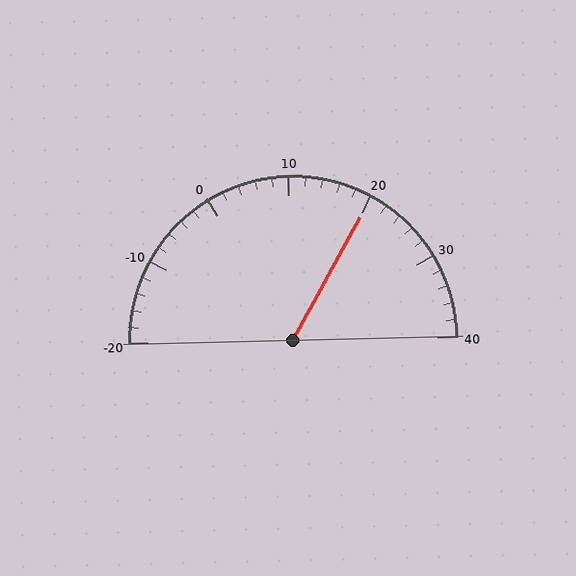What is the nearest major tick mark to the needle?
The nearest major tick mark is 20.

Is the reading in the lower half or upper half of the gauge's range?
The reading is in the upper half of the range (-20 to 40).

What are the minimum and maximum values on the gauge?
The gauge ranges from -20 to 40.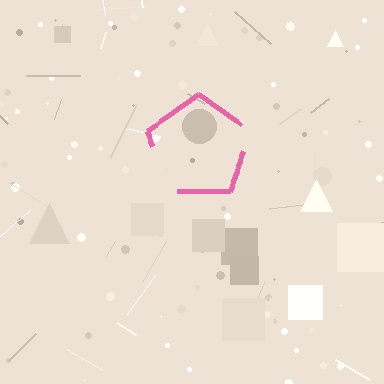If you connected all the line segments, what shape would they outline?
They would outline a pentagon.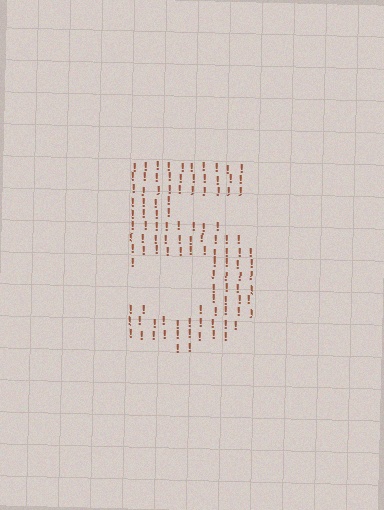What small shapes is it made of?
It is made of small exclamation marks.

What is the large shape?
The large shape is the digit 5.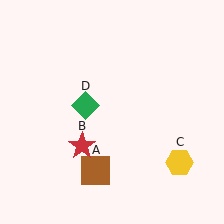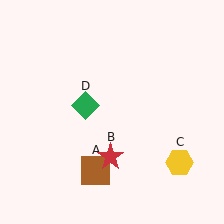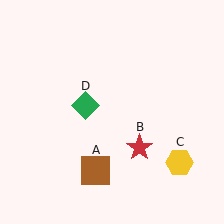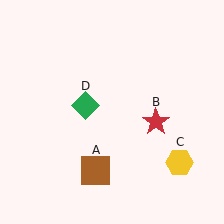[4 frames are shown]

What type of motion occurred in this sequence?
The red star (object B) rotated counterclockwise around the center of the scene.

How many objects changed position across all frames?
1 object changed position: red star (object B).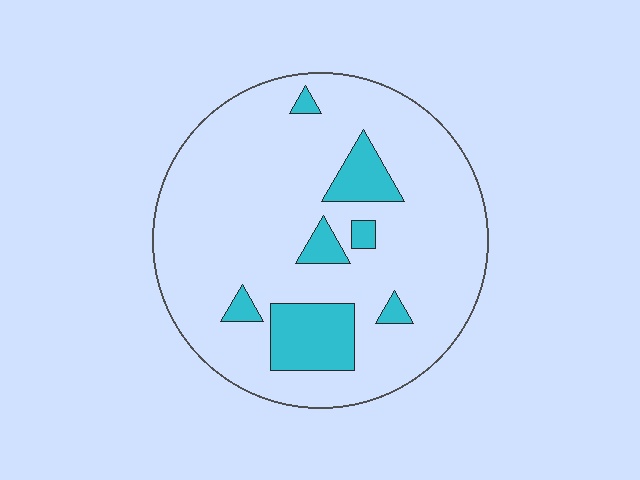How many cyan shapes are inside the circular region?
7.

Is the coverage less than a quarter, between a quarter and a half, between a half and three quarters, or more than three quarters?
Less than a quarter.